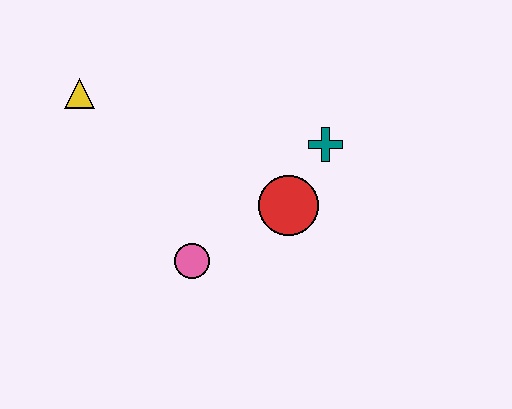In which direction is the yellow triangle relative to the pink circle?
The yellow triangle is above the pink circle.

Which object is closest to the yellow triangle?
The pink circle is closest to the yellow triangle.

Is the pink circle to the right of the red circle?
No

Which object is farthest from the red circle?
The yellow triangle is farthest from the red circle.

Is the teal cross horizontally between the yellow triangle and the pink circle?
No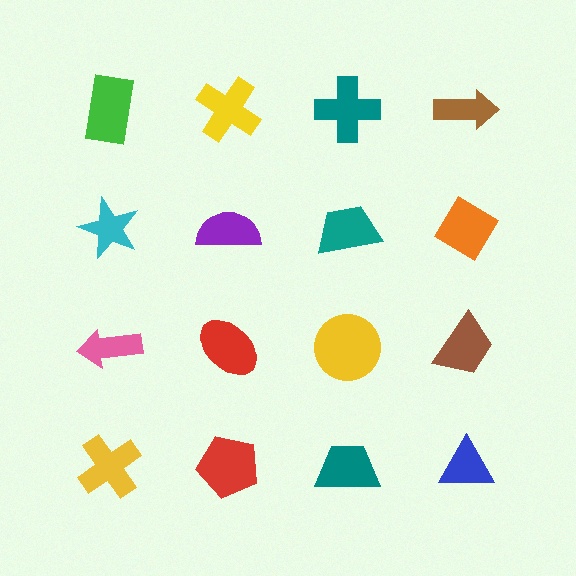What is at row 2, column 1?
A cyan star.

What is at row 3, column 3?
A yellow circle.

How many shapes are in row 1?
4 shapes.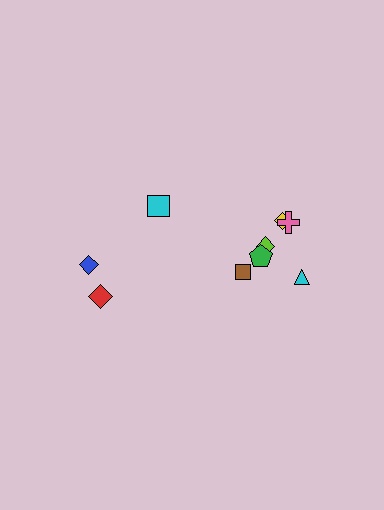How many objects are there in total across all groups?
There are 9 objects.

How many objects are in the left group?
There are 3 objects.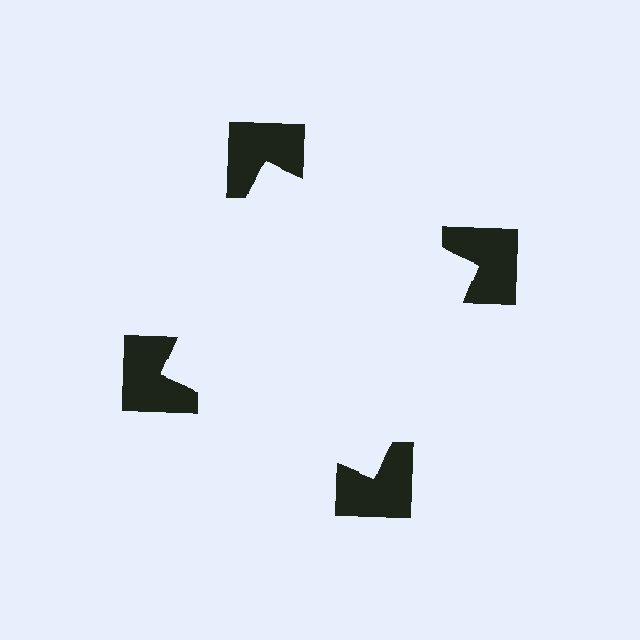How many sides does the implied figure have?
4 sides.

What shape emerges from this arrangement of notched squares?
An illusory square — its edges are inferred from the aligned wedge cuts in the notched squares, not physically drawn.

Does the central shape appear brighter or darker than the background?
It typically appears slightly brighter than the background, even though no actual brightness change is drawn.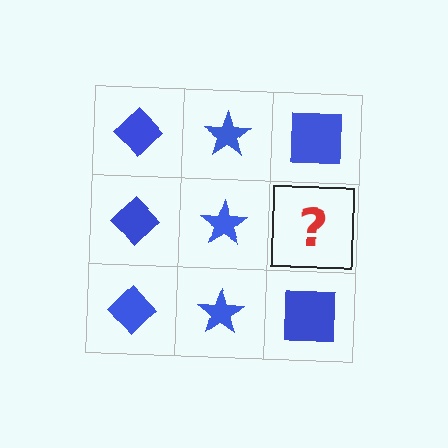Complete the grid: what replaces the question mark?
The question mark should be replaced with a blue square.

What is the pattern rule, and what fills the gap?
The rule is that each column has a consistent shape. The gap should be filled with a blue square.